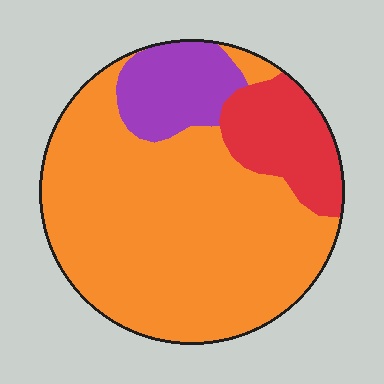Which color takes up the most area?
Orange, at roughly 70%.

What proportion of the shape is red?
Red covers roughly 15% of the shape.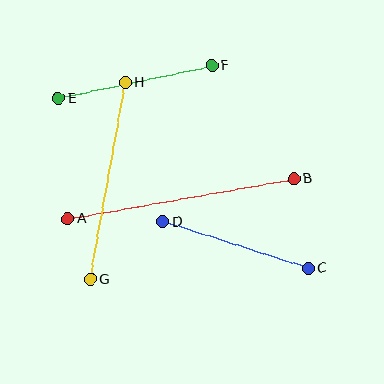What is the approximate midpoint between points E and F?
The midpoint is at approximately (135, 82) pixels.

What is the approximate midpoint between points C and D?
The midpoint is at approximately (235, 245) pixels.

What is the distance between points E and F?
The distance is approximately 157 pixels.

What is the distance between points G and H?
The distance is approximately 200 pixels.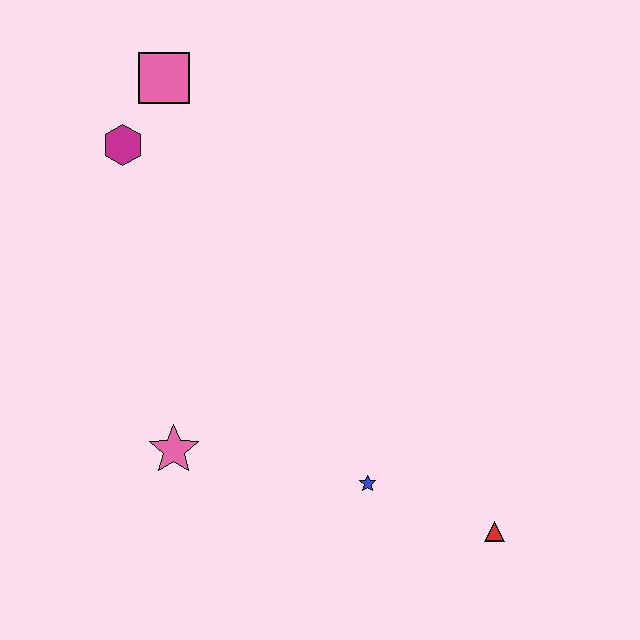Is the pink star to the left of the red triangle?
Yes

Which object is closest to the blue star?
The red triangle is closest to the blue star.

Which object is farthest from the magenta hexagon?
The red triangle is farthest from the magenta hexagon.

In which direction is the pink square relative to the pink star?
The pink square is above the pink star.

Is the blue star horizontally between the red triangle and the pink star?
Yes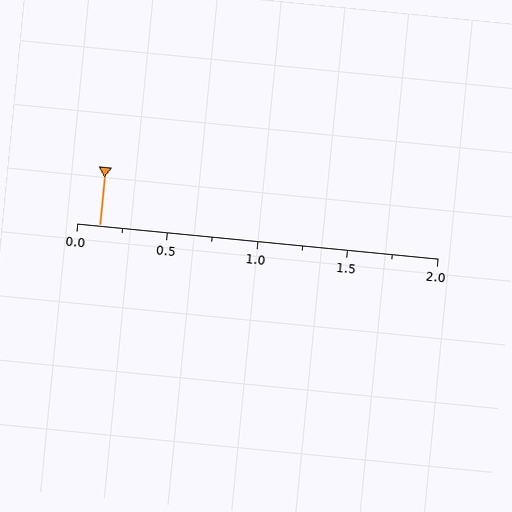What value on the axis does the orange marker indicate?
The marker indicates approximately 0.12.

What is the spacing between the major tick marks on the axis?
The major ticks are spaced 0.5 apart.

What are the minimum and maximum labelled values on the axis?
The axis runs from 0.0 to 2.0.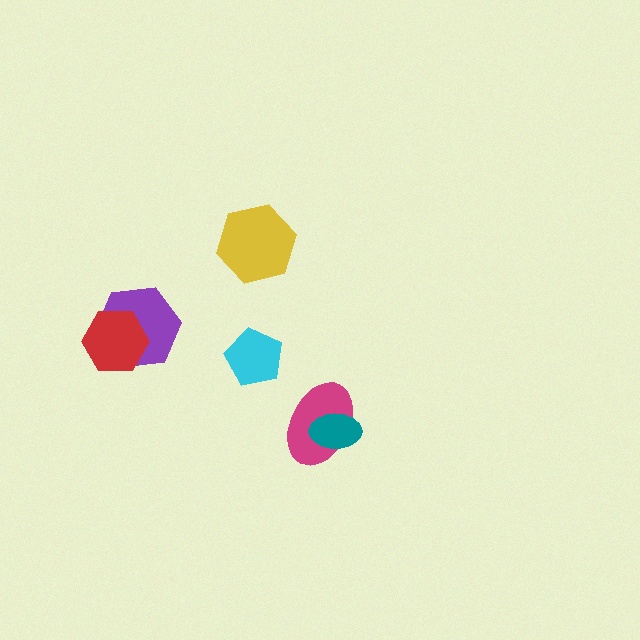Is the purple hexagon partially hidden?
Yes, it is partially covered by another shape.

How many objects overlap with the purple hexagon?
1 object overlaps with the purple hexagon.